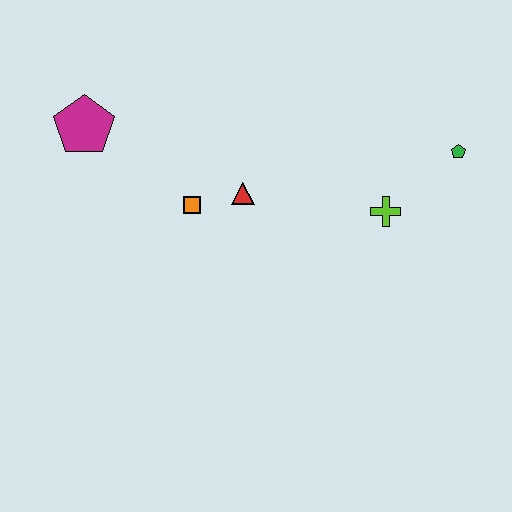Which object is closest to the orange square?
The red triangle is closest to the orange square.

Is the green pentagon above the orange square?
Yes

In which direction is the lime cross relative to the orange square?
The lime cross is to the right of the orange square.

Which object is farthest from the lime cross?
The magenta pentagon is farthest from the lime cross.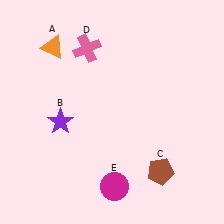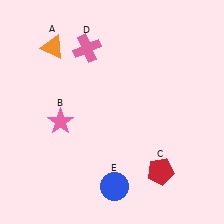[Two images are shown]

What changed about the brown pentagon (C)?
In Image 1, C is brown. In Image 2, it changed to red.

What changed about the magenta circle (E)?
In Image 1, E is magenta. In Image 2, it changed to blue.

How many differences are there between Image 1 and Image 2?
There are 3 differences between the two images.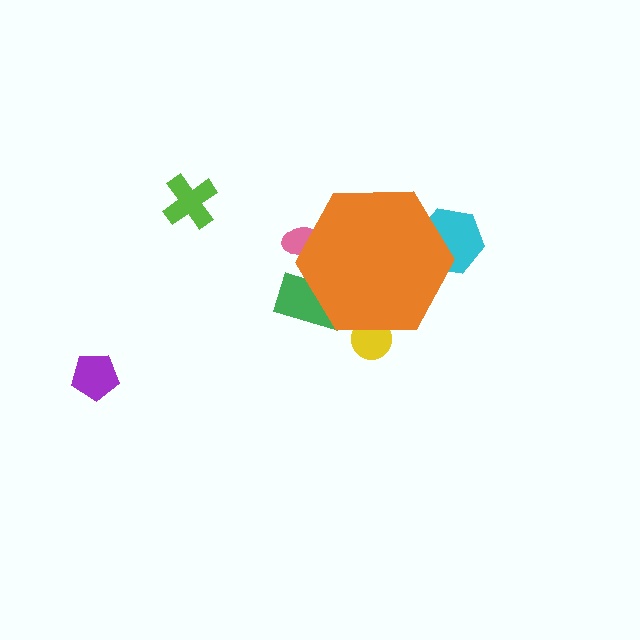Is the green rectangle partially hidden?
Yes, the green rectangle is partially hidden behind the orange hexagon.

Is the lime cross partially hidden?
No, the lime cross is fully visible.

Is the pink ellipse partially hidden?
Yes, the pink ellipse is partially hidden behind the orange hexagon.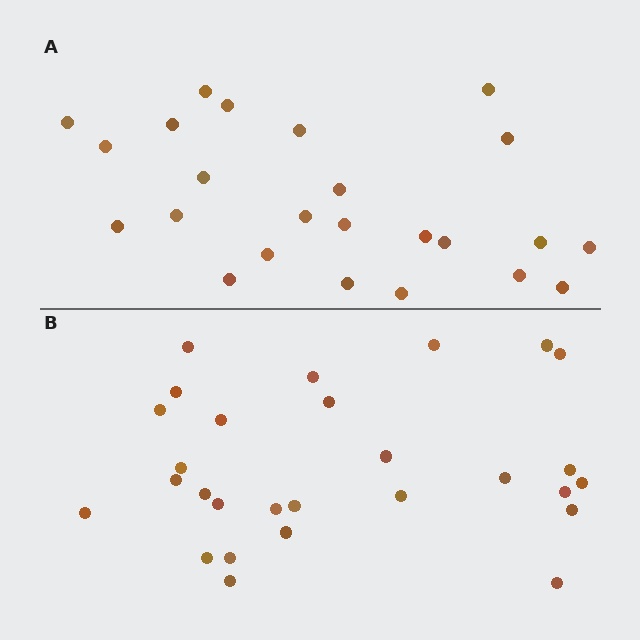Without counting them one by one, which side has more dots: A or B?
Region B (the bottom region) has more dots.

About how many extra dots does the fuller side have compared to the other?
Region B has about 4 more dots than region A.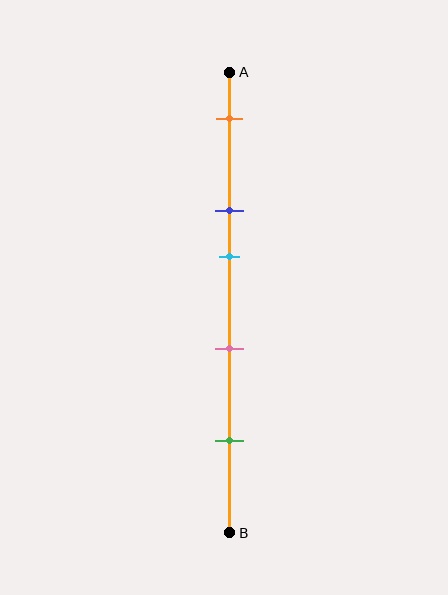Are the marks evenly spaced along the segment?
No, the marks are not evenly spaced.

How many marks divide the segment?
There are 5 marks dividing the segment.